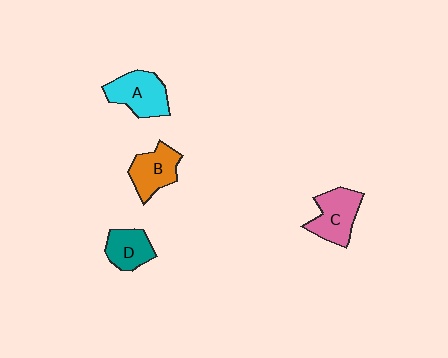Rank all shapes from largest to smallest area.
From largest to smallest: A (cyan), C (pink), B (orange), D (teal).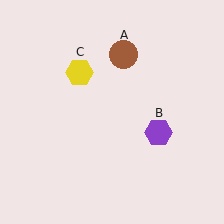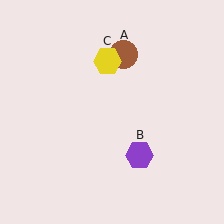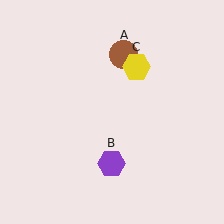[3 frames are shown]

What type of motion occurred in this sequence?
The purple hexagon (object B), yellow hexagon (object C) rotated clockwise around the center of the scene.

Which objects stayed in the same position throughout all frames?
Brown circle (object A) remained stationary.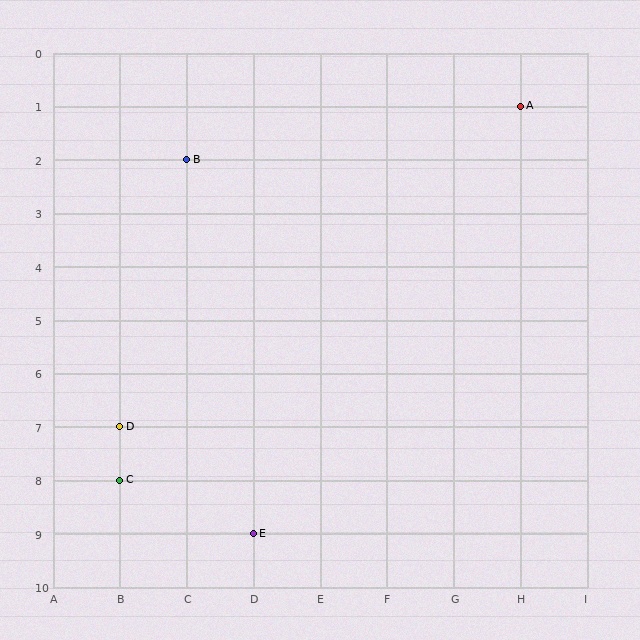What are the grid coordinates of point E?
Point E is at grid coordinates (D, 9).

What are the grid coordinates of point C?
Point C is at grid coordinates (B, 8).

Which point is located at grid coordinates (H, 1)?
Point A is at (H, 1).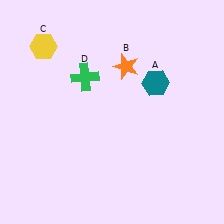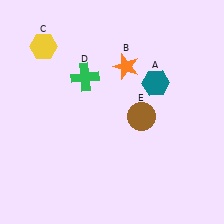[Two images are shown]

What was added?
A brown circle (E) was added in Image 2.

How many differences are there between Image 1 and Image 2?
There is 1 difference between the two images.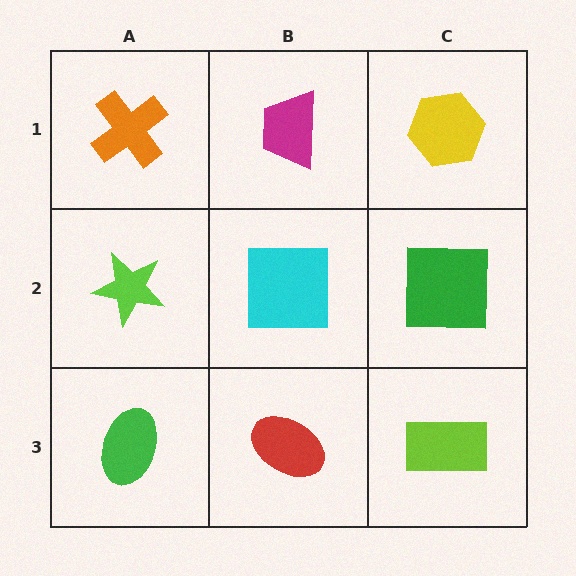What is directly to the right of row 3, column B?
A lime rectangle.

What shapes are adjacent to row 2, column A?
An orange cross (row 1, column A), a green ellipse (row 3, column A), a cyan square (row 2, column B).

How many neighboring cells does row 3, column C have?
2.